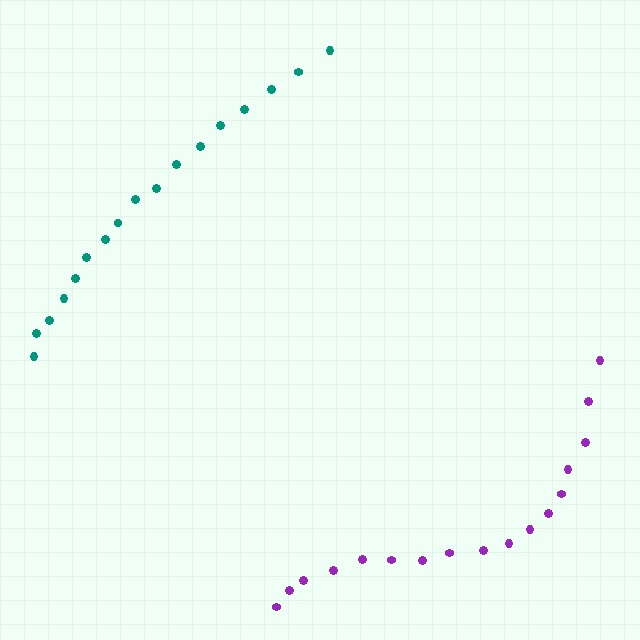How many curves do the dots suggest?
There are 2 distinct paths.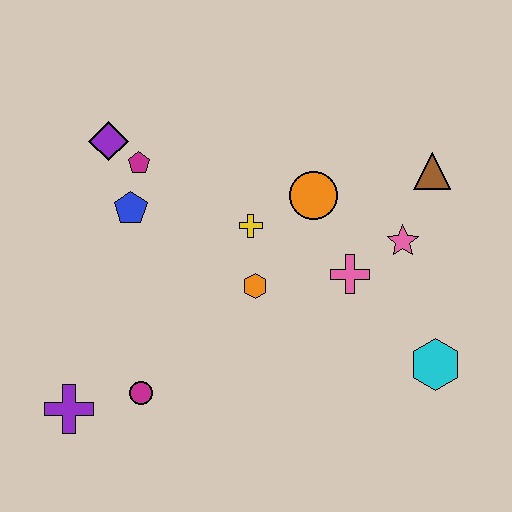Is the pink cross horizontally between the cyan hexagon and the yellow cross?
Yes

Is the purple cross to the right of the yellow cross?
No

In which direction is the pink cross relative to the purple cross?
The pink cross is to the right of the purple cross.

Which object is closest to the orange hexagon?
The yellow cross is closest to the orange hexagon.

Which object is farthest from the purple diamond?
The cyan hexagon is farthest from the purple diamond.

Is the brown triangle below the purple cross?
No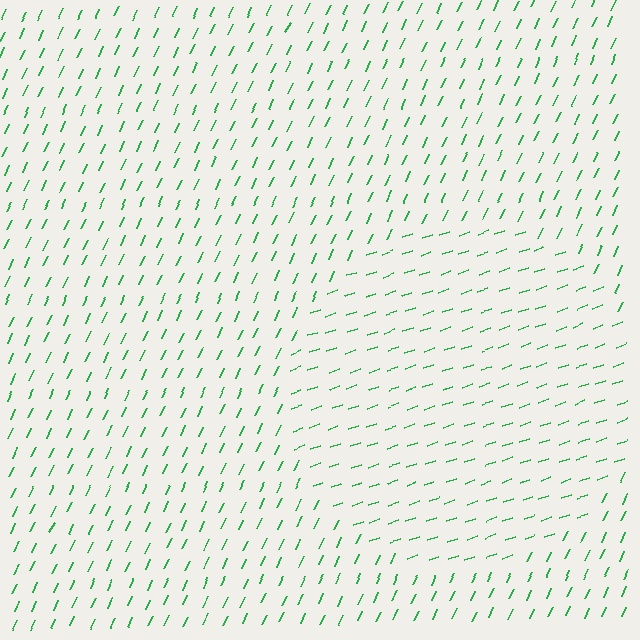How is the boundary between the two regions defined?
The boundary is defined purely by a change in line orientation (approximately 45 degrees difference). All lines are the same color and thickness.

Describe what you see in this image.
The image is filled with small green line segments. A circle region in the image has lines oriented differently from the surrounding lines, creating a visible texture boundary.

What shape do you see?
I see a circle.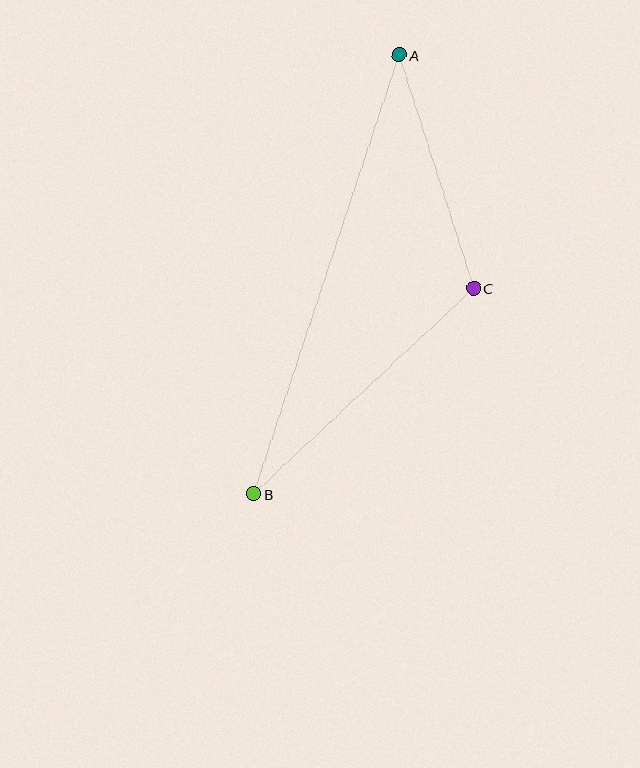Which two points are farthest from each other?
Points A and B are farthest from each other.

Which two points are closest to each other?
Points A and C are closest to each other.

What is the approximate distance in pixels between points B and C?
The distance between B and C is approximately 301 pixels.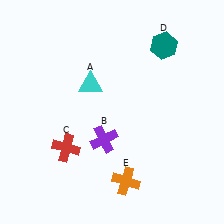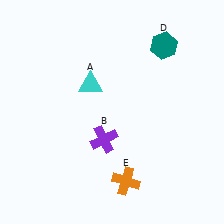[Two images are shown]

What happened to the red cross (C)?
The red cross (C) was removed in Image 2. It was in the bottom-left area of Image 1.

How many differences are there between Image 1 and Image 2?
There is 1 difference between the two images.